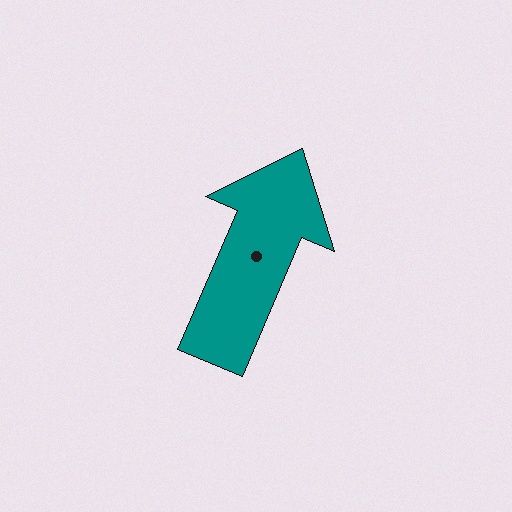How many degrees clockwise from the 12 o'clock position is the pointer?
Approximately 23 degrees.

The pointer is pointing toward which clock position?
Roughly 1 o'clock.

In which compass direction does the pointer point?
Northeast.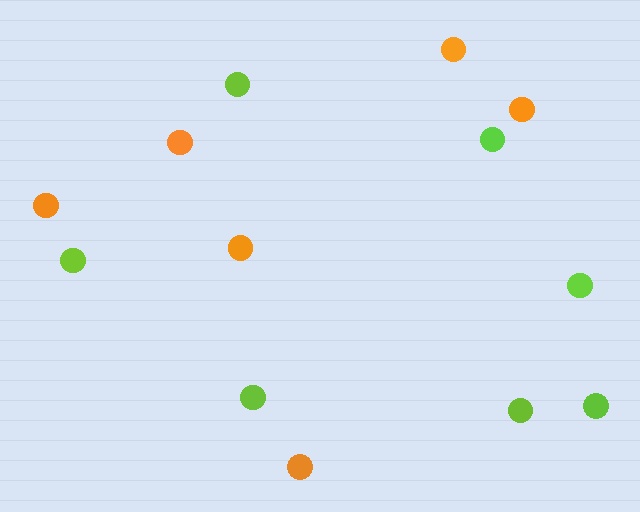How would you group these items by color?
There are 2 groups: one group of orange circles (6) and one group of lime circles (7).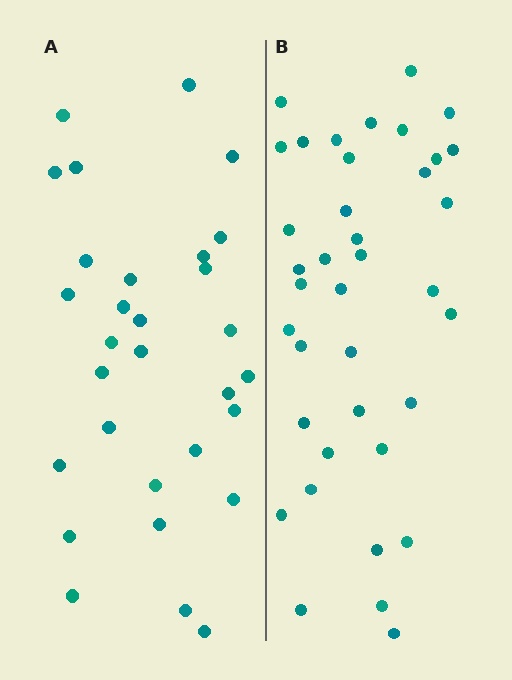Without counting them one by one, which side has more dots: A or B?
Region B (the right region) has more dots.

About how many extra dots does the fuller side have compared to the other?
Region B has roughly 8 or so more dots than region A.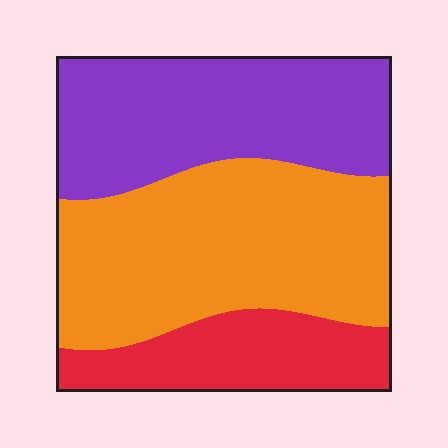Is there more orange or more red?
Orange.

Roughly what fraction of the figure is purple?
Purple covers about 35% of the figure.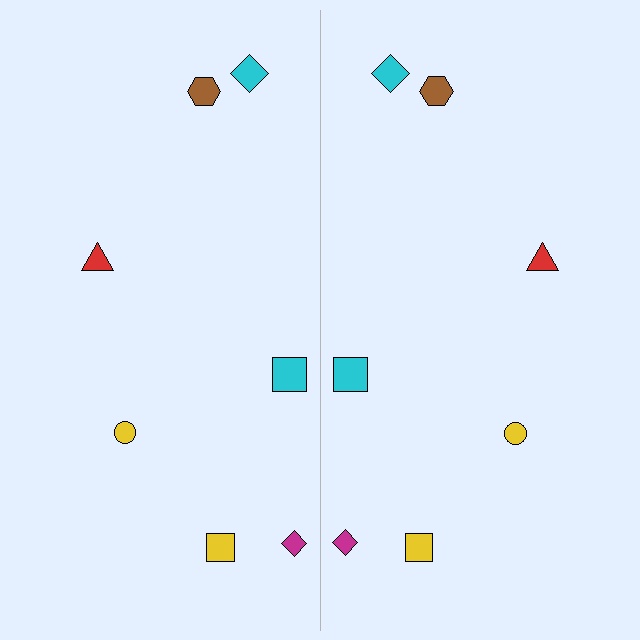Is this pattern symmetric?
Yes, this pattern has bilateral (reflection) symmetry.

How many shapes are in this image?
There are 14 shapes in this image.